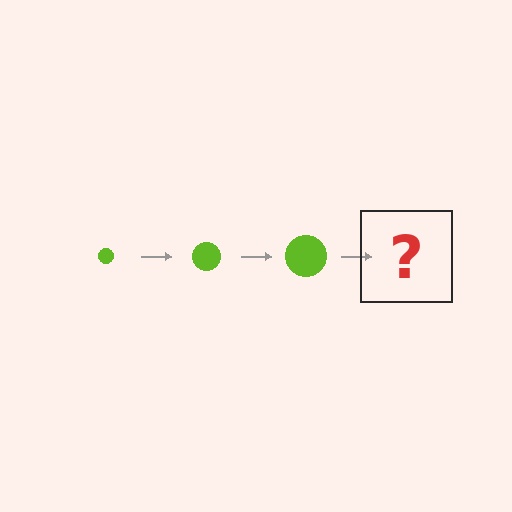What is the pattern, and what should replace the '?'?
The pattern is that the circle gets progressively larger each step. The '?' should be a lime circle, larger than the previous one.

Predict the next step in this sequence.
The next step is a lime circle, larger than the previous one.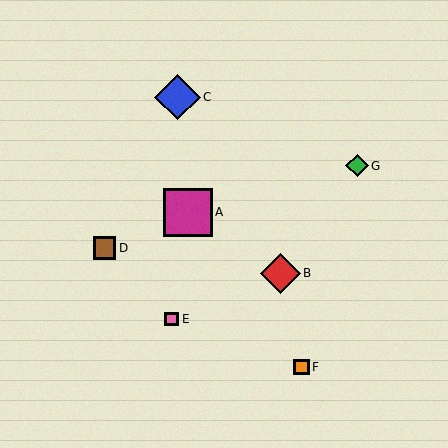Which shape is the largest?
The magenta square (labeled A) is the largest.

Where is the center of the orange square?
The center of the orange square is at (302, 367).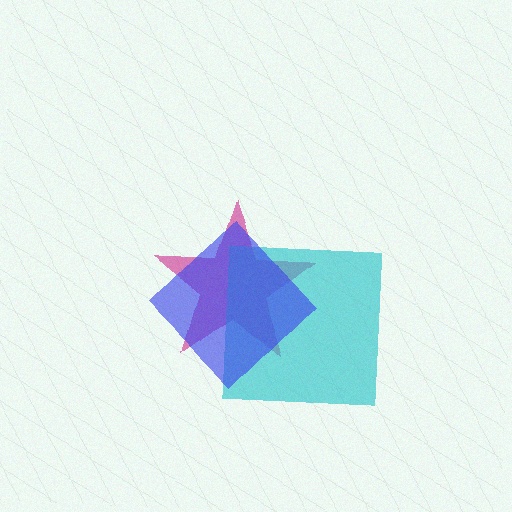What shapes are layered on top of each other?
The layered shapes are: a magenta star, a cyan square, a blue diamond.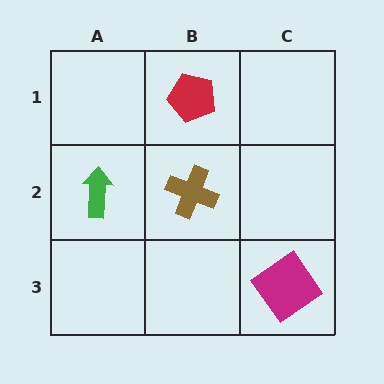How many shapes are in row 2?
2 shapes.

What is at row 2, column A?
A green arrow.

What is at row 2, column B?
A brown cross.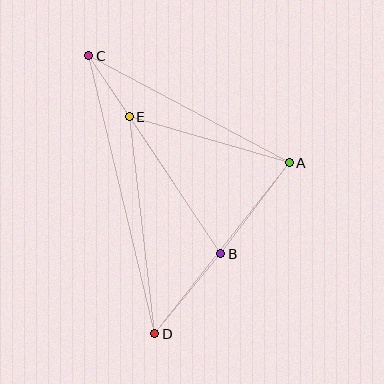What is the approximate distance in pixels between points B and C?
The distance between B and C is approximately 238 pixels.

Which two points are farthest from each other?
Points C and D are farthest from each other.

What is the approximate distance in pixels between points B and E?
The distance between B and E is approximately 165 pixels.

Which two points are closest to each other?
Points C and E are closest to each other.